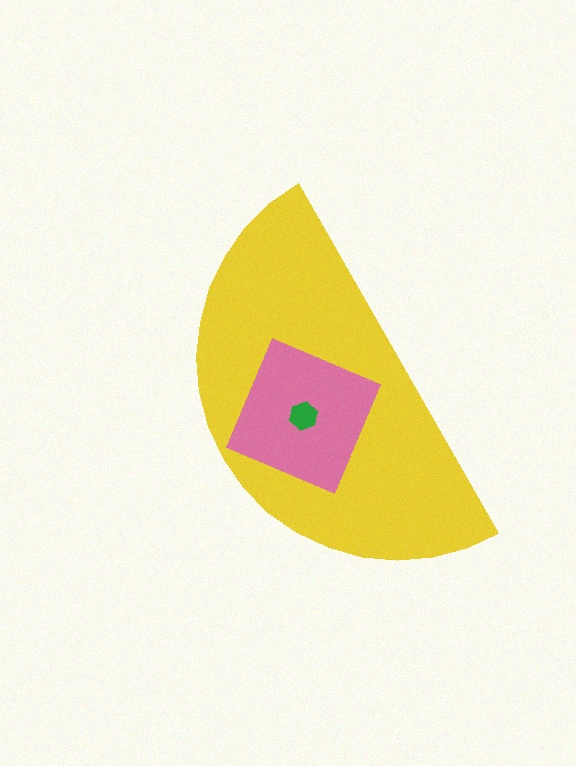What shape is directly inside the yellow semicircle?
The pink square.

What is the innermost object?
The green hexagon.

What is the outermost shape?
The yellow semicircle.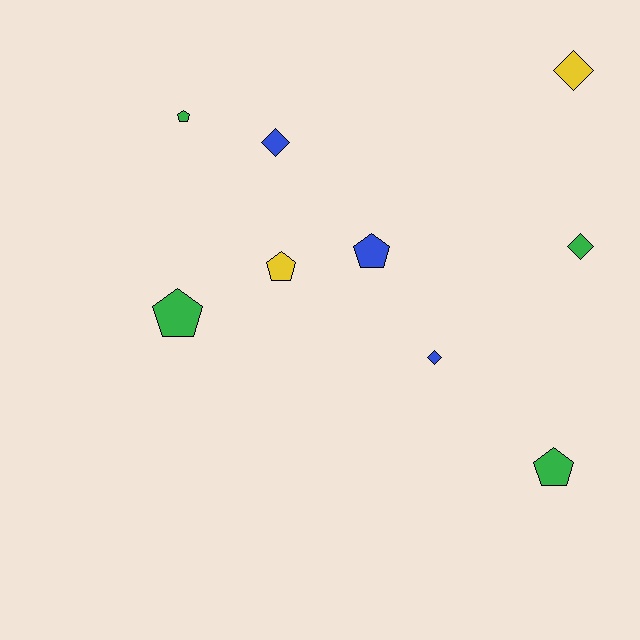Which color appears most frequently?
Green, with 4 objects.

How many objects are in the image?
There are 9 objects.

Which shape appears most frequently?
Pentagon, with 5 objects.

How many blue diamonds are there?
There are 2 blue diamonds.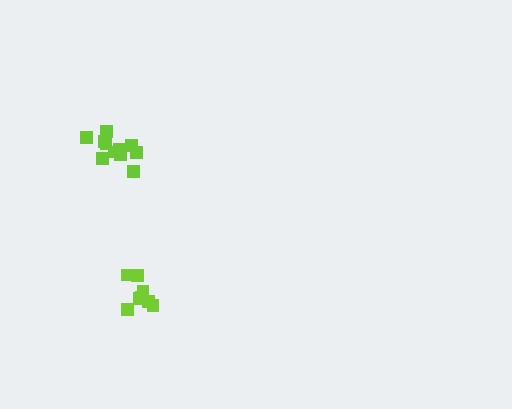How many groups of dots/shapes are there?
There are 2 groups.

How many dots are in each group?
Group 1: 11 dots, Group 2: 8 dots (19 total).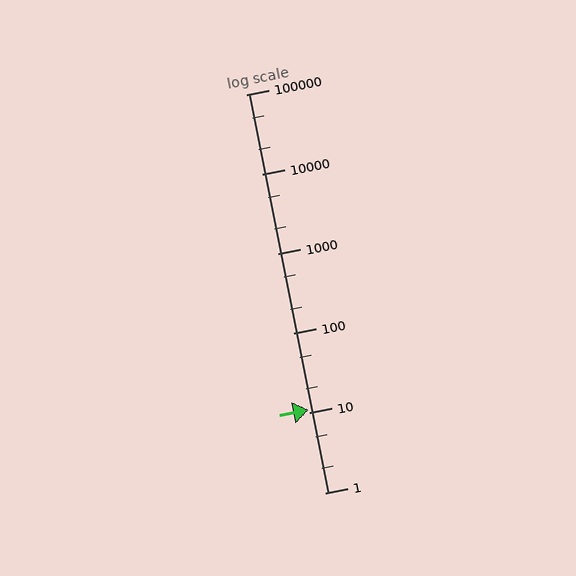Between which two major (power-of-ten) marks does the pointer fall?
The pointer is between 10 and 100.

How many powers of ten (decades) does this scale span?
The scale spans 5 decades, from 1 to 100000.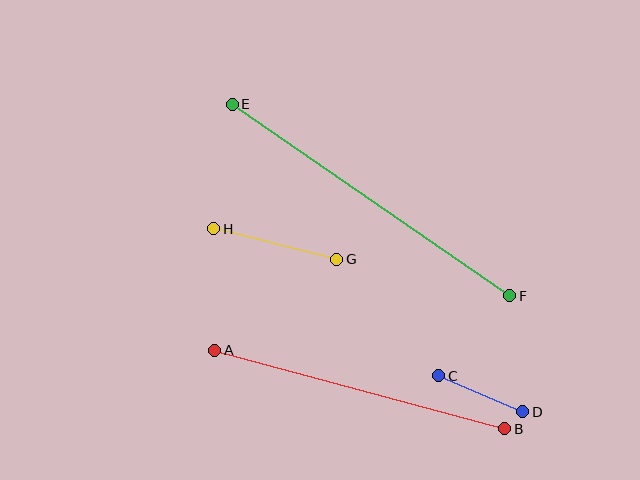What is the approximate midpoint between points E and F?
The midpoint is at approximately (371, 200) pixels.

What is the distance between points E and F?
The distance is approximately 337 pixels.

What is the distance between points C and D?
The distance is approximately 91 pixels.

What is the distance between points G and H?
The distance is approximately 127 pixels.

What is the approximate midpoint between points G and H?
The midpoint is at approximately (275, 244) pixels.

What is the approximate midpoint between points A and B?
The midpoint is at approximately (360, 390) pixels.